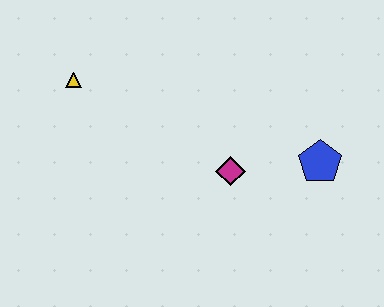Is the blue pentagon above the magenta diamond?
Yes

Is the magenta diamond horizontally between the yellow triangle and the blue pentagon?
Yes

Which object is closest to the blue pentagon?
The magenta diamond is closest to the blue pentagon.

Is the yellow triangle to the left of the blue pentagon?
Yes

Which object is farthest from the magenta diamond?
The yellow triangle is farthest from the magenta diamond.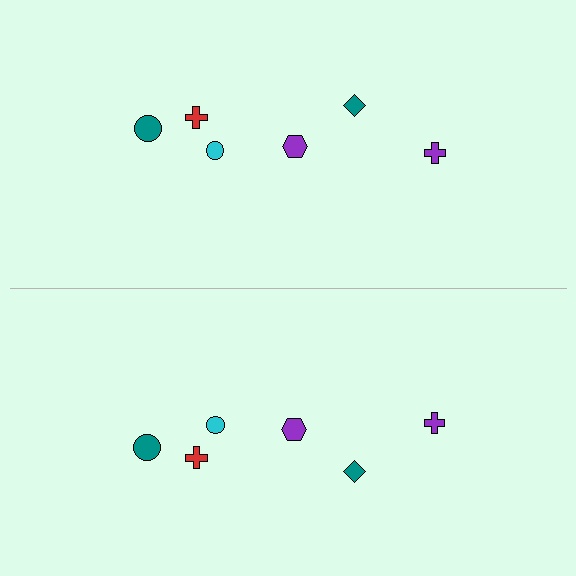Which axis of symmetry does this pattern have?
The pattern has a horizontal axis of symmetry running through the center of the image.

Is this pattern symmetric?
Yes, this pattern has bilateral (reflection) symmetry.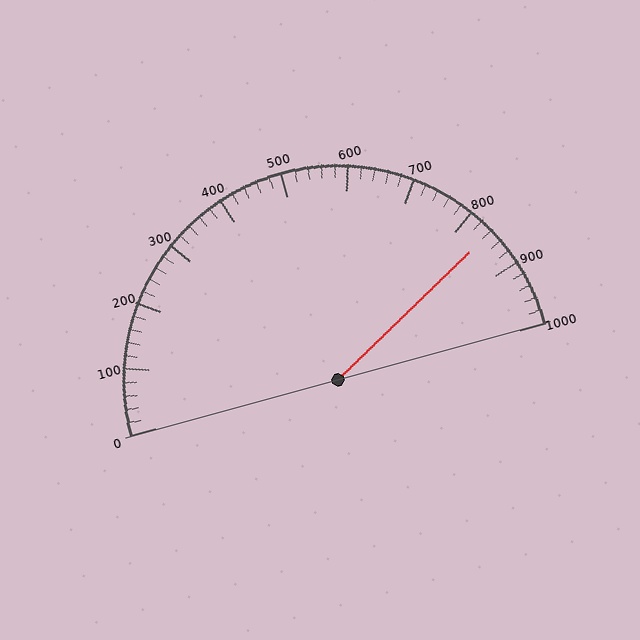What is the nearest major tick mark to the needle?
The nearest major tick mark is 800.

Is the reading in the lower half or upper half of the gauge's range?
The reading is in the upper half of the range (0 to 1000).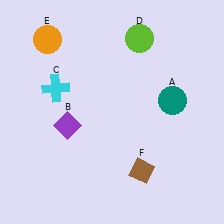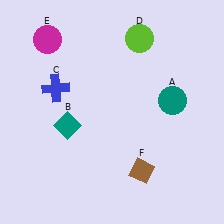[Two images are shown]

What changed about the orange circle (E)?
In Image 1, E is orange. In Image 2, it changed to magenta.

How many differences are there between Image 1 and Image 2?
There are 3 differences between the two images.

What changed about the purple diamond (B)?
In Image 1, B is purple. In Image 2, it changed to teal.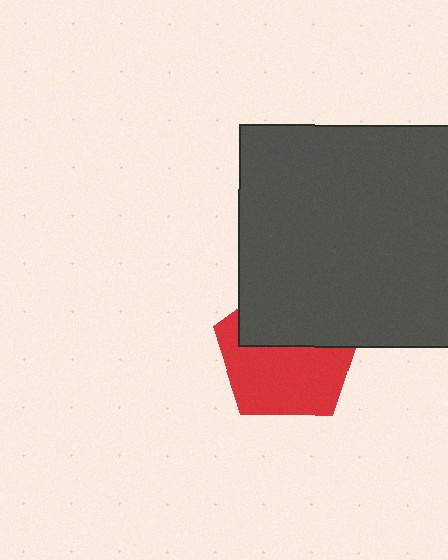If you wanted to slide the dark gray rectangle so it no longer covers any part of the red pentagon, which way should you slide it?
Slide it up — that is the most direct way to separate the two shapes.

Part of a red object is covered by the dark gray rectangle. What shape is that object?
It is a pentagon.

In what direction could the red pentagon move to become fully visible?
The red pentagon could move down. That would shift it out from behind the dark gray rectangle entirely.